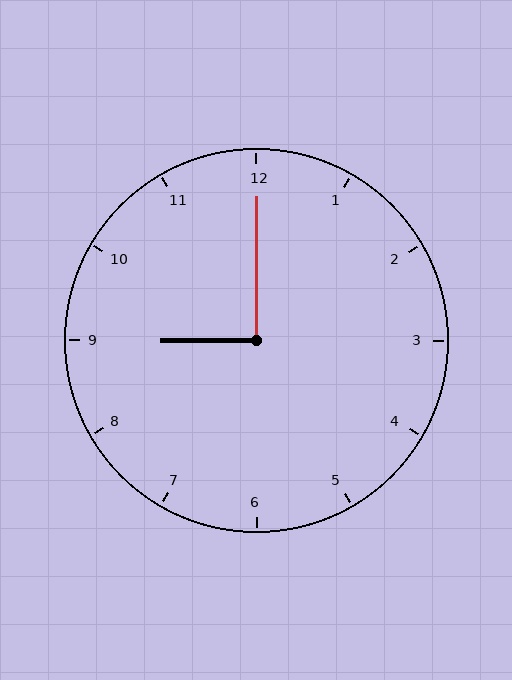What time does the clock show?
9:00.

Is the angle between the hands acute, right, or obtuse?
It is right.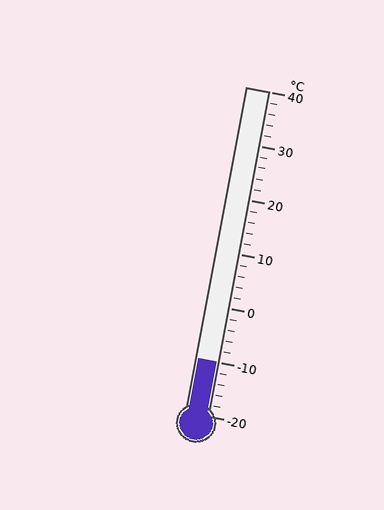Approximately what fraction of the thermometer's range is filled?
The thermometer is filled to approximately 15% of its range.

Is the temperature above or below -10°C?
The temperature is at -10°C.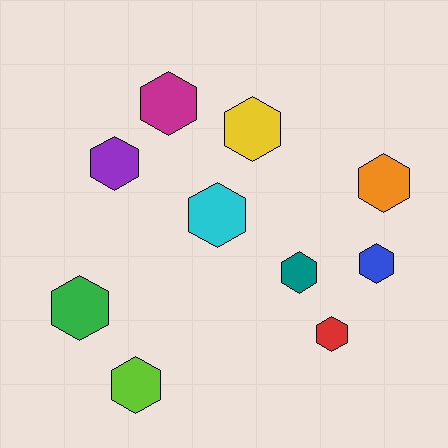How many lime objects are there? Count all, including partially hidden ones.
There is 1 lime object.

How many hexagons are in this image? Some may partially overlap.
There are 10 hexagons.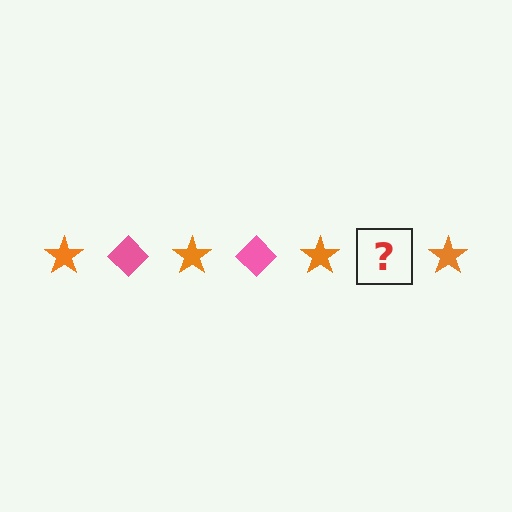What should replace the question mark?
The question mark should be replaced with a pink diamond.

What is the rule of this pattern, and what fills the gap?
The rule is that the pattern alternates between orange star and pink diamond. The gap should be filled with a pink diamond.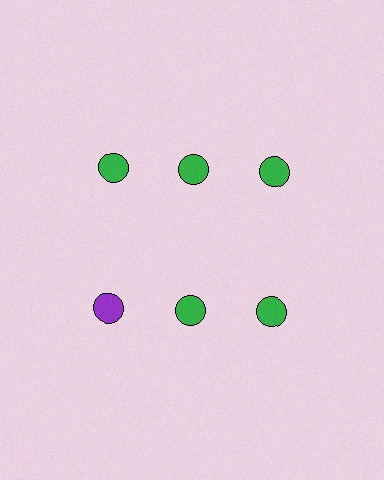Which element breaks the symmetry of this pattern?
The purple circle in the second row, leftmost column breaks the symmetry. All other shapes are green circles.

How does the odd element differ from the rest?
It has a different color: purple instead of green.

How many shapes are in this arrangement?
There are 6 shapes arranged in a grid pattern.